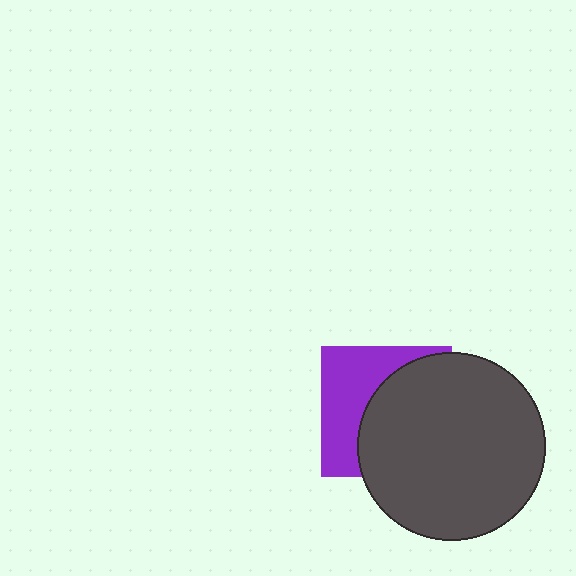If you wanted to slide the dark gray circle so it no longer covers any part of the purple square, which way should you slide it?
Slide it right — that is the most direct way to separate the two shapes.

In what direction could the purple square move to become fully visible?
The purple square could move left. That would shift it out from behind the dark gray circle entirely.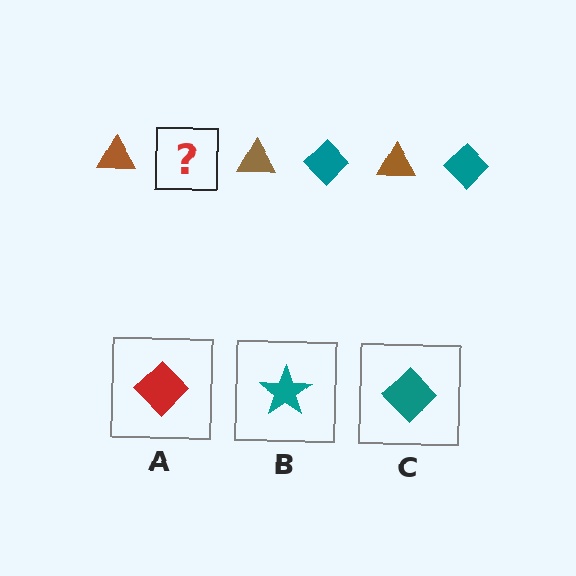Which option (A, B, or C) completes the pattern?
C.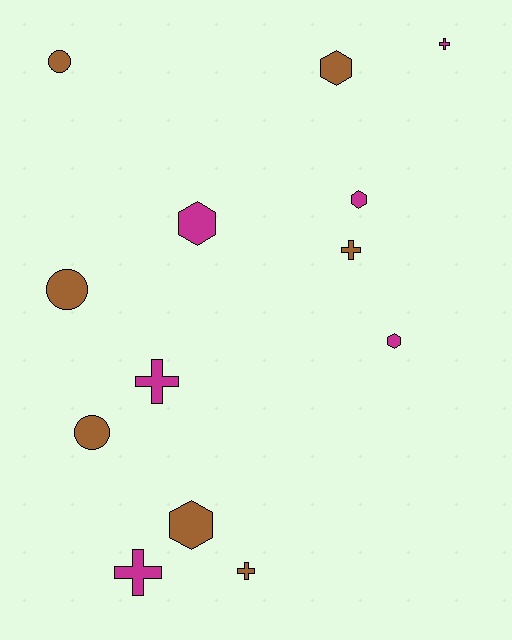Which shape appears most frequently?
Cross, with 5 objects.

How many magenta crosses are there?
There are 3 magenta crosses.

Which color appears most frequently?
Brown, with 7 objects.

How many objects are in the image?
There are 13 objects.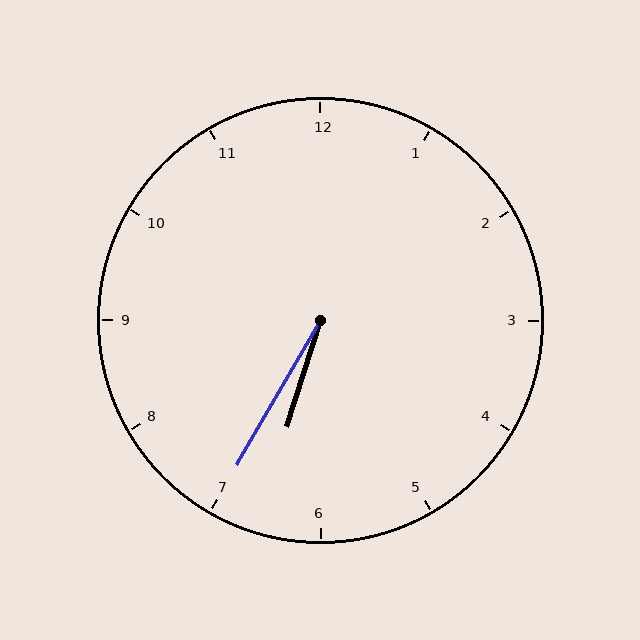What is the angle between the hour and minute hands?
Approximately 12 degrees.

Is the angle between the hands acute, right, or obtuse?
It is acute.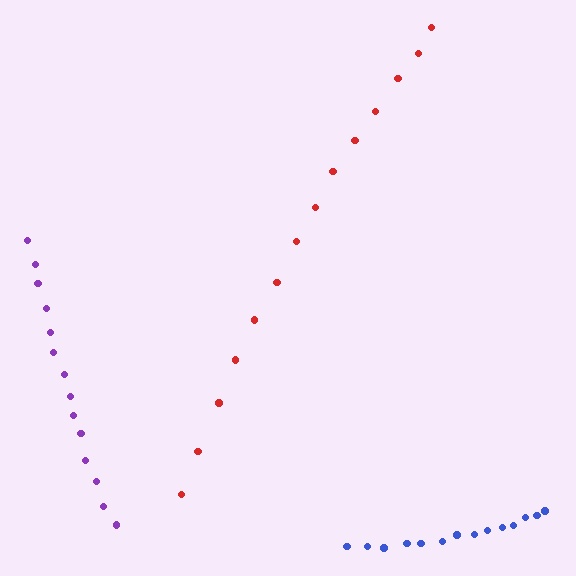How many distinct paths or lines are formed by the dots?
There are 3 distinct paths.